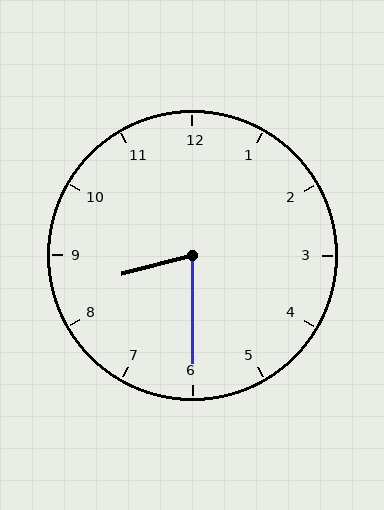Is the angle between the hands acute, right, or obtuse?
It is acute.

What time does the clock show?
8:30.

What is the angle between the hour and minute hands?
Approximately 75 degrees.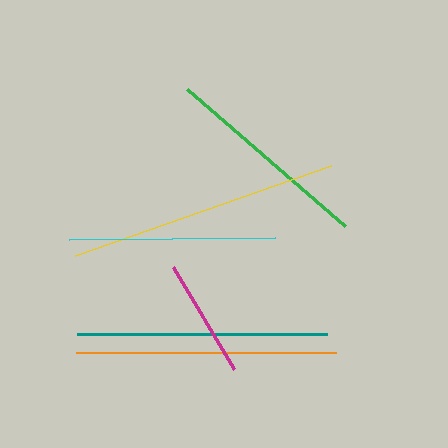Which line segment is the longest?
The yellow line is the longest at approximately 271 pixels.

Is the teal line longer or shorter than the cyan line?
The teal line is longer than the cyan line.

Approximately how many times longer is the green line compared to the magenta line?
The green line is approximately 1.8 times the length of the magenta line.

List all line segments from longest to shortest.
From longest to shortest: yellow, orange, teal, green, cyan, magenta.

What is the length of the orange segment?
The orange segment is approximately 260 pixels long.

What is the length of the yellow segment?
The yellow segment is approximately 271 pixels long.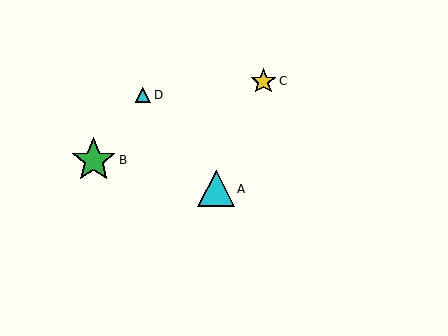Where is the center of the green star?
The center of the green star is at (94, 160).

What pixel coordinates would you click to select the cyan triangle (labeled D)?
Click at (143, 95) to select the cyan triangle D.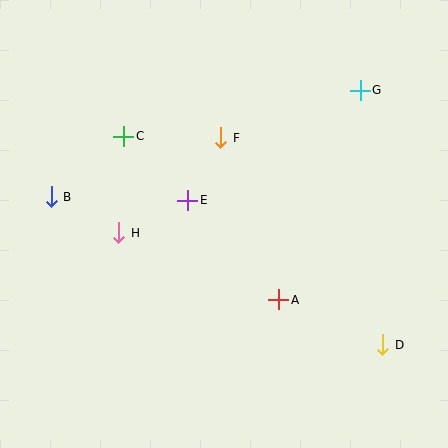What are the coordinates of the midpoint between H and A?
The midpoint between H and A is at (199, 266).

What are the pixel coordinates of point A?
Point A is at (279, 300).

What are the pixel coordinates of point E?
Point E is at (188, 200).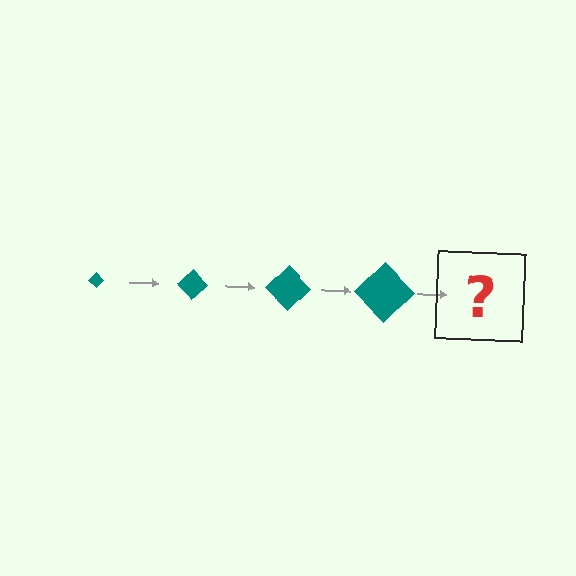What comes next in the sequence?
The next element should be a teal diamond, larger than the previous one.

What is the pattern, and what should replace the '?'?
The pattern is that the diamond gets progressively larger each step. The '?' should be a teal diamond, larger than the previous one.